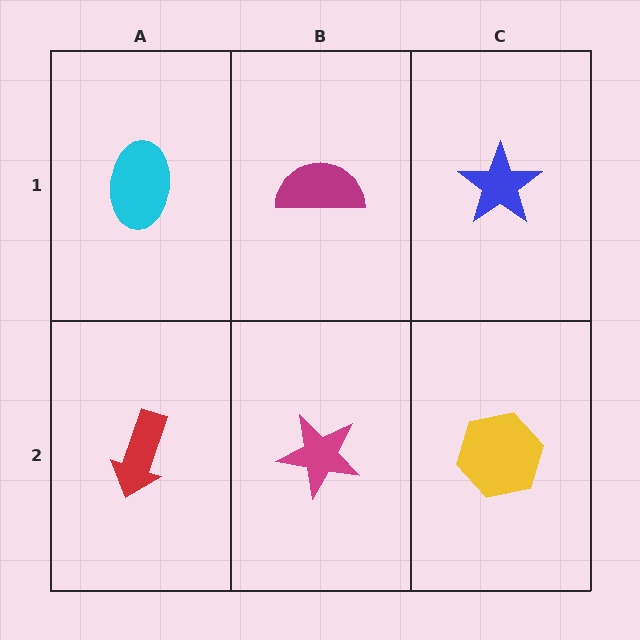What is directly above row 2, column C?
A blue star.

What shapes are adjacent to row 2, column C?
A blue star (row 1, column C), a magenta star (row 2, column B).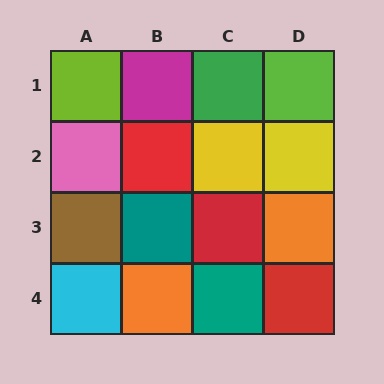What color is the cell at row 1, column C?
Green.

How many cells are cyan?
1 cell is cyan.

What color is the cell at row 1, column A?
Lime.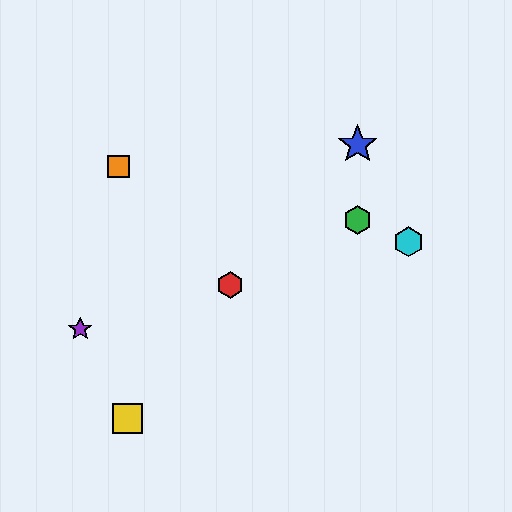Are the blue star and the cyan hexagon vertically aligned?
No, the blue star is at x≈358 and the cyan hexagon is at x≈408.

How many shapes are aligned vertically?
2 shapes (the blue star, the green hexagon) are aligned vertically.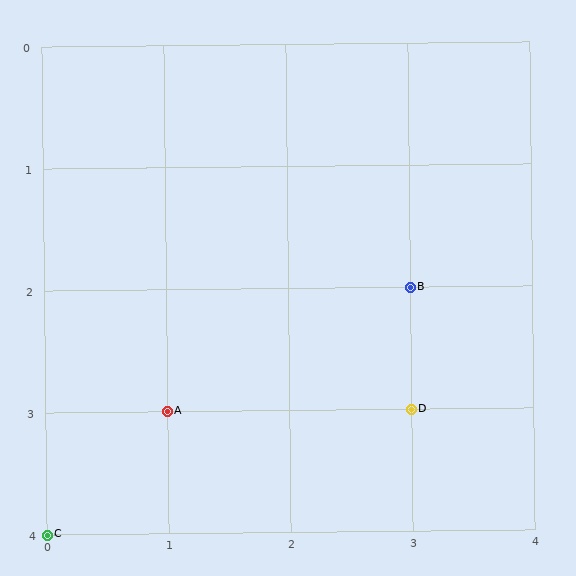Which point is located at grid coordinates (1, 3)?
Point A is at (1, 3).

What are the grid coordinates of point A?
Point A is at grid coordinates (1, 3).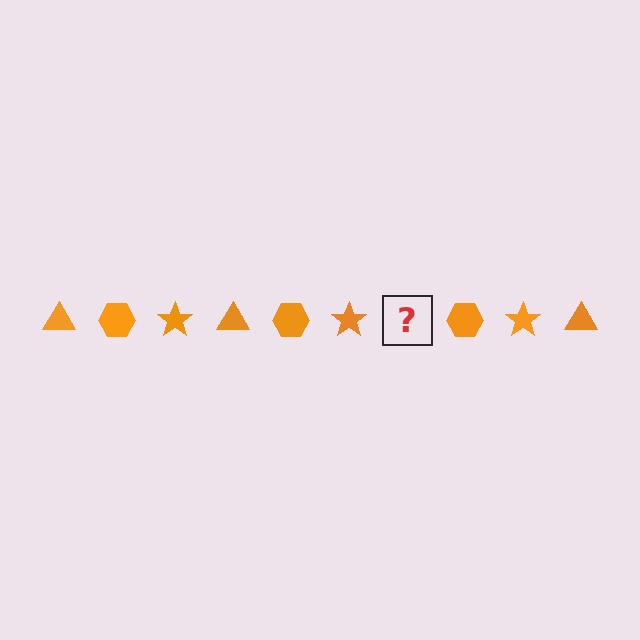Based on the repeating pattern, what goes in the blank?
The blank should be an orange triangle.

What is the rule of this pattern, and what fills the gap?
The rule is that the pattern cycles through triangle, hexagon, star shapes in orange. The gap should be filled with an orange triangle.